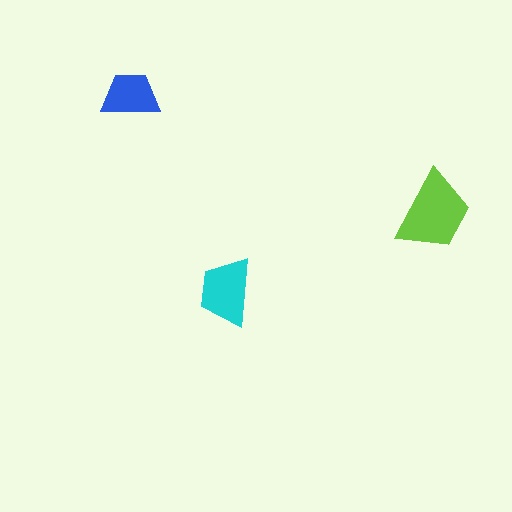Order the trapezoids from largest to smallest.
the lime one, the cyan one, the blue one.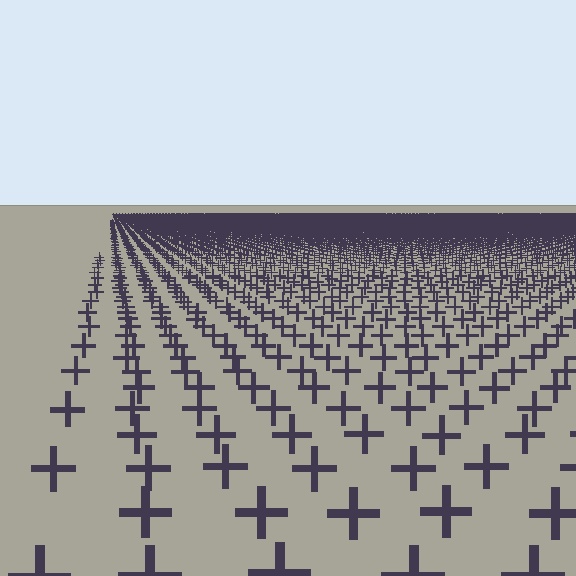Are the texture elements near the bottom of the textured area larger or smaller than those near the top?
Larger. Near the bottom, elements are closer to the viewer and appear at a bigger on-screen size.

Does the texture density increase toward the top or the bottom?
Density increases toward the top.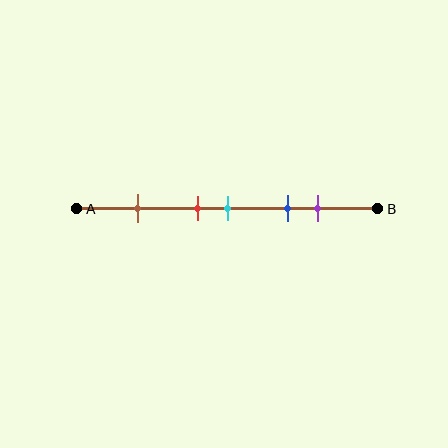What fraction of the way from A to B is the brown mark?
The brown mark is approximately 20% (0.2) of the way from A to B.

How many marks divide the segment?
There are 5 marks dividing the segment.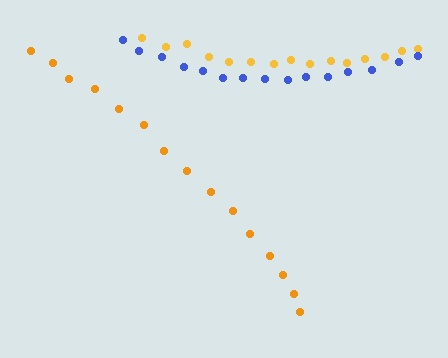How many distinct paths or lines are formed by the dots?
There are 3 distinct paths.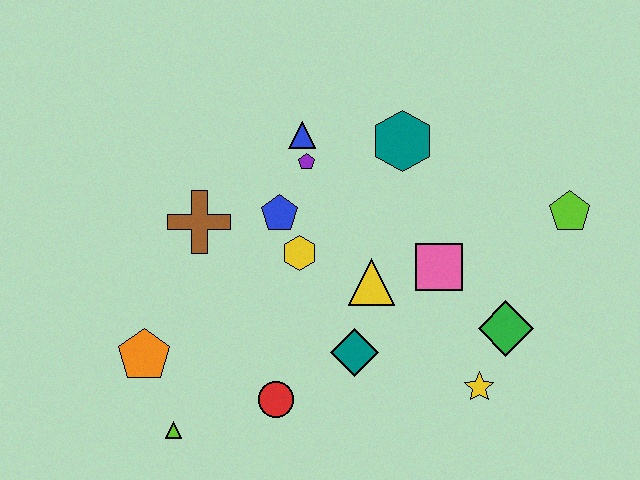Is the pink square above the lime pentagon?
No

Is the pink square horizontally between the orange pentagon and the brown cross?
No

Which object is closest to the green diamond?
The yellow star is closest to the green diamond.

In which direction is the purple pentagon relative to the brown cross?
The purple pentagon is to the right of the brown cross.